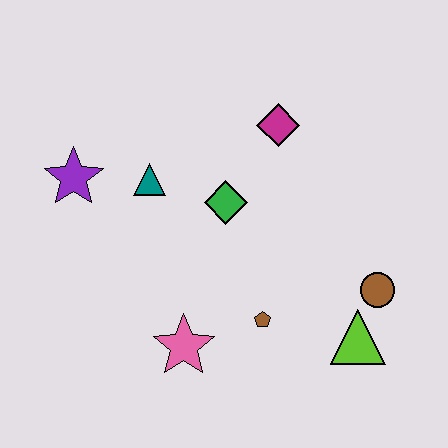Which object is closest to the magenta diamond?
The green diamond is closest to the magenta diamond.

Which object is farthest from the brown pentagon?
The purple star is farthest from the brown pentagon.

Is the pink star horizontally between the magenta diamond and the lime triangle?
No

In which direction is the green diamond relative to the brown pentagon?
The green diamond is above the brown pentagon.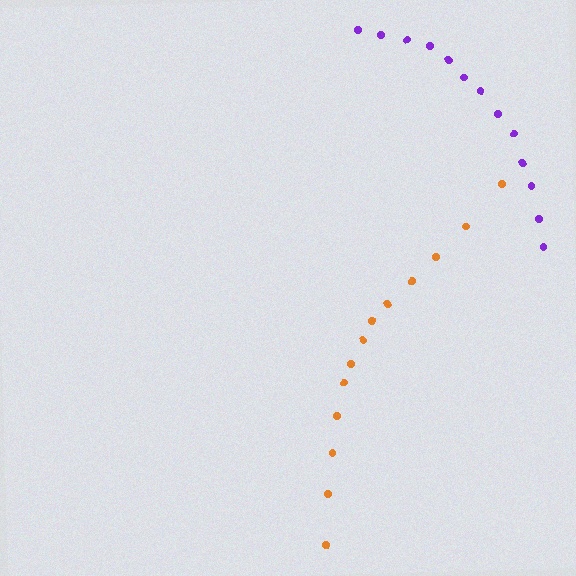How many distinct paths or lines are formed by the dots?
There are 2 distinct paths.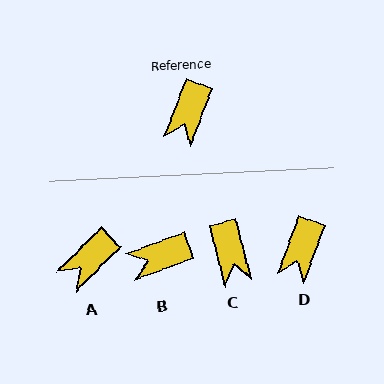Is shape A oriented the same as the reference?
No, it is off by about 24 degrees.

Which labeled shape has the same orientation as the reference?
D.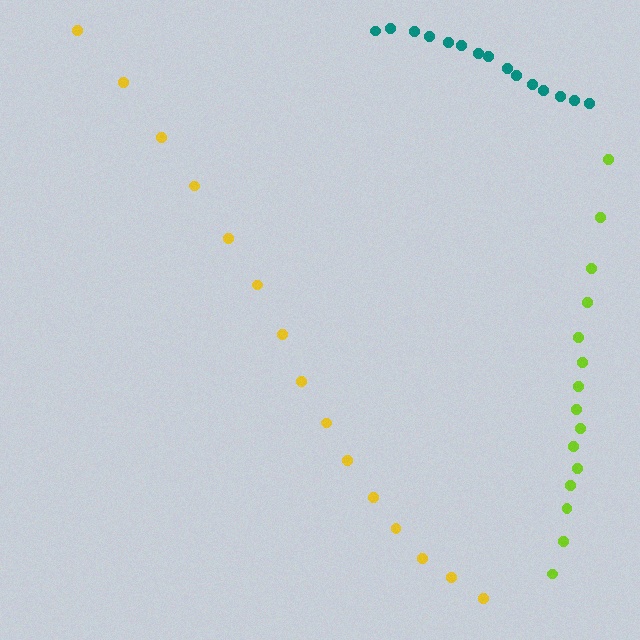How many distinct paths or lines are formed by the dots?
There are 3 distinct paths.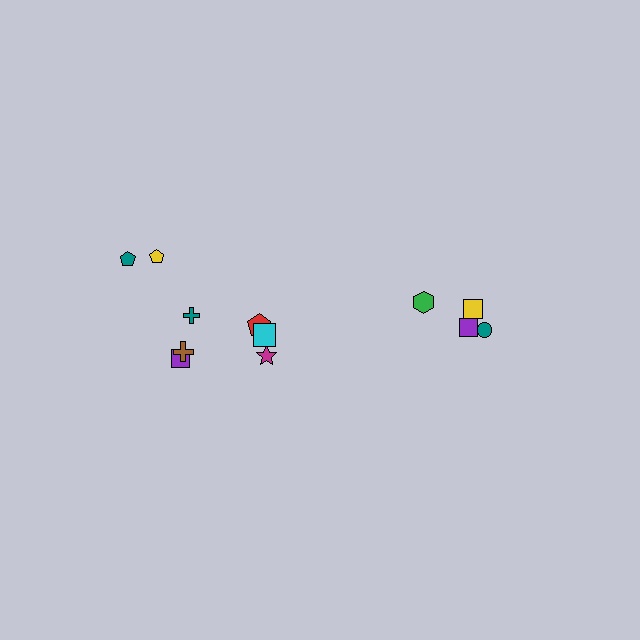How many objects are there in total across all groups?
There are 12 objects.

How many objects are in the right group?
There are 4 objects.